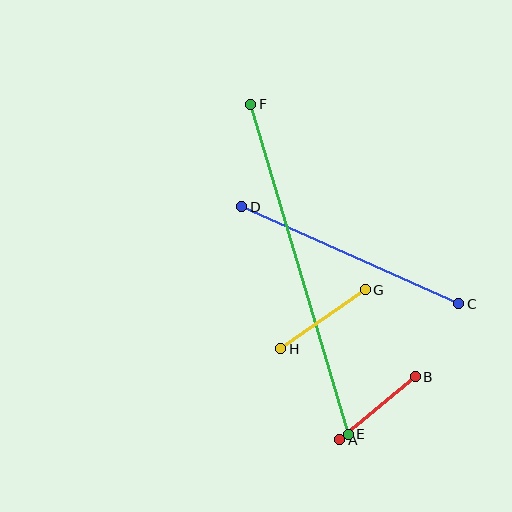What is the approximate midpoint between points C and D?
The midpoint is at approximately (350, 255) pixels.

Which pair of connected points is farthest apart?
Points E and F are farthest apart.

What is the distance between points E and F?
The distance is approximately 344 pixels.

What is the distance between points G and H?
The distance is approximately 103 pixels.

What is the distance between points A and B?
The distance is approximately 99 pixels.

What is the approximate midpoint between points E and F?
The midpoint is at approximately (299, 269) pixels.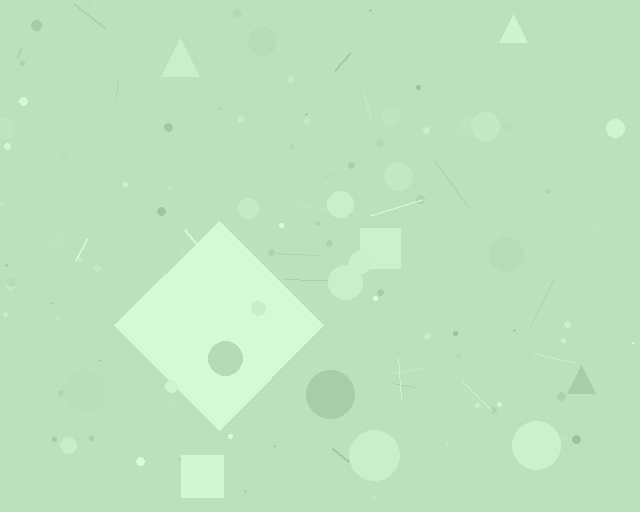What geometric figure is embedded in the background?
A diamond is embedded in the background.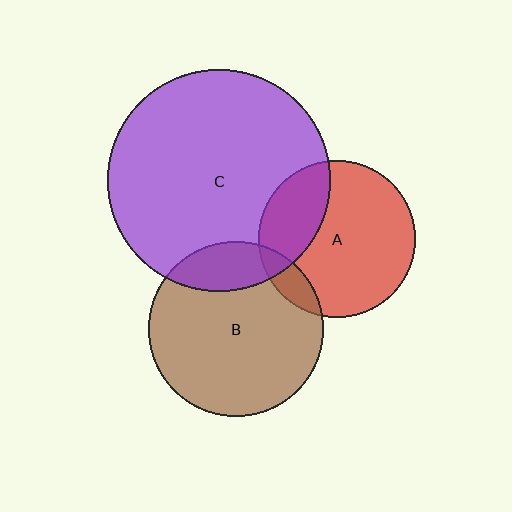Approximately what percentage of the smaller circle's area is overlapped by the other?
Approximately 30%.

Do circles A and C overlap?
Yes.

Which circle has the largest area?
Circle C (purple).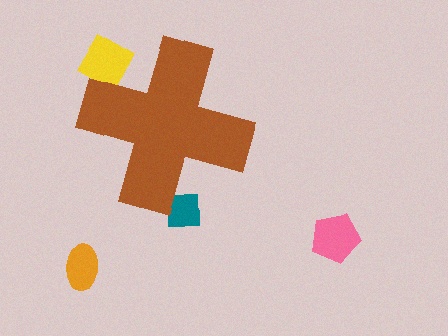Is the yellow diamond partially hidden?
Yes, the yellow diamond is partially hidden behind the brown cross.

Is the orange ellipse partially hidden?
No, the orange ellipse is fully visible.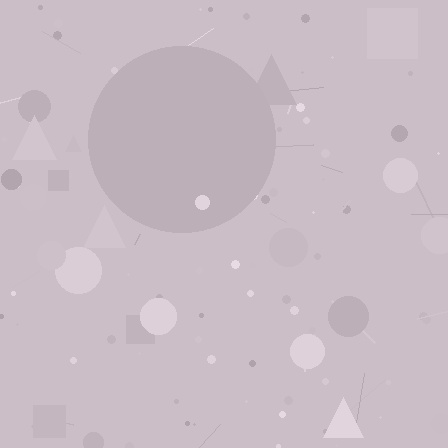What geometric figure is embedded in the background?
A circle is embedded in the background.